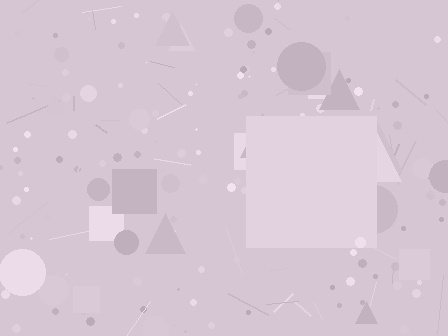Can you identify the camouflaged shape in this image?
The camouflaged shape is a square.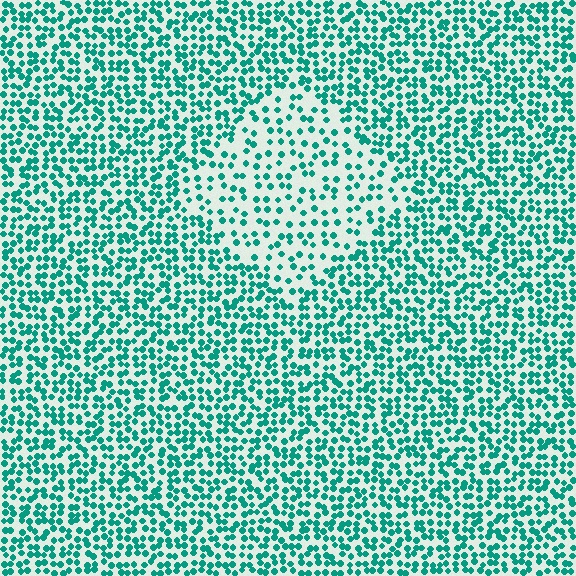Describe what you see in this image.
The image contains small teal elements arranged at two different densities. A diamond-shaped region is visible where the elements are less densely packed than the surrounding area.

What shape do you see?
I see a diamond.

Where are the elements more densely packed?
The elements are more densely packed outside the diamond boundary.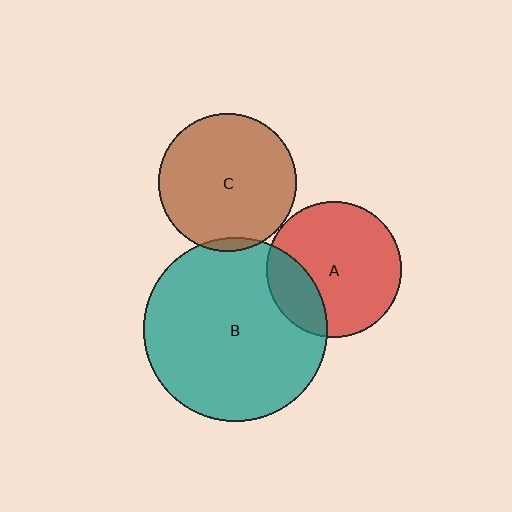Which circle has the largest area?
Circle B (teal).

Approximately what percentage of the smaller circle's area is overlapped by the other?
Approximately 25%.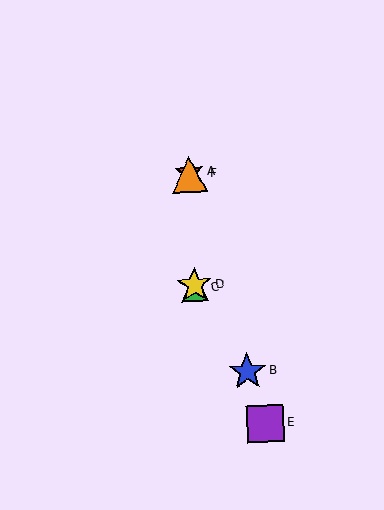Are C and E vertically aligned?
No, C is at x≈195 and E is at x≈266.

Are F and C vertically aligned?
Yes, both are at x≈189.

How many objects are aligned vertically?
4 objects (A, C, D, F) are aligned vertically.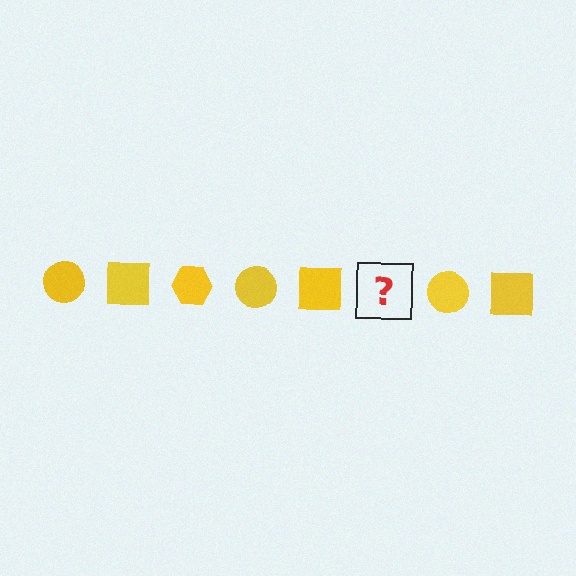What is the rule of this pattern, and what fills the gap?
The rule is that the pattern cycles through circle, square, hexagon shapes in yellow. The gap should be filled with a yellow hexagon.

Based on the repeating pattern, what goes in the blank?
The blank should be a yellow hexagon.